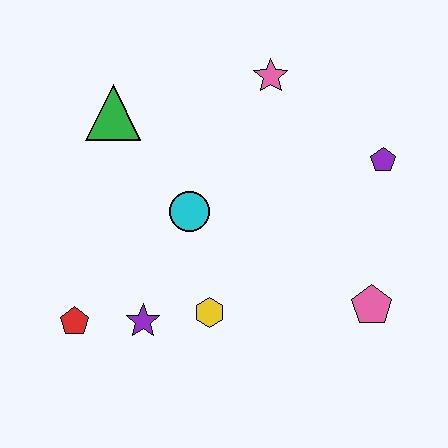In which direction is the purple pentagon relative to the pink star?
The purple pentagon is to the right of the pink star.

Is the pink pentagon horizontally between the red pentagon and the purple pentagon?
Yes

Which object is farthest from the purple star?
The purple pentagon is farthest from the purple star.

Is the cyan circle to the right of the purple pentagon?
No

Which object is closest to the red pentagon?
The purple star is closest to the red pentagon.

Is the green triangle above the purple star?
Yes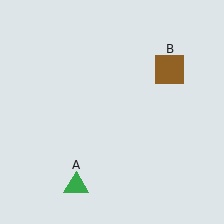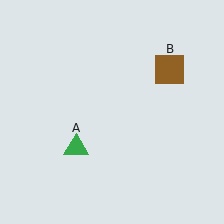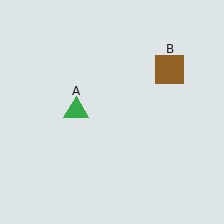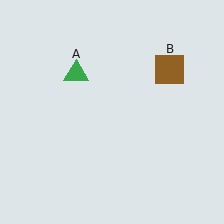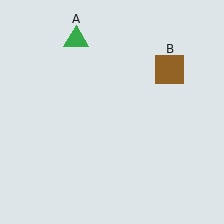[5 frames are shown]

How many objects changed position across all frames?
1 object changed position: green triangle (object A).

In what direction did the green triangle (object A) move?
The green triangle (object A) moved up.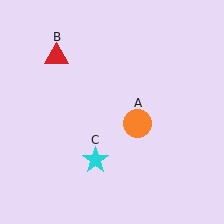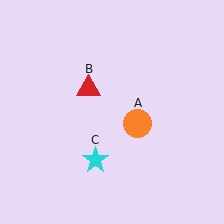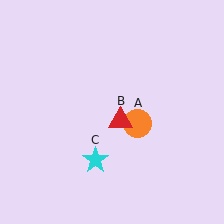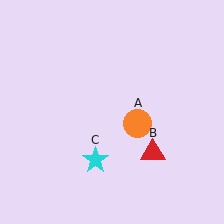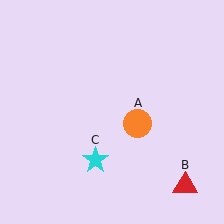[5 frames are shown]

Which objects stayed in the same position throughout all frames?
Orange circle (object A) and cyan star (object C) remained stationary.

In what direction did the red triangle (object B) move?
The red triangle (object B) moved down and to the right.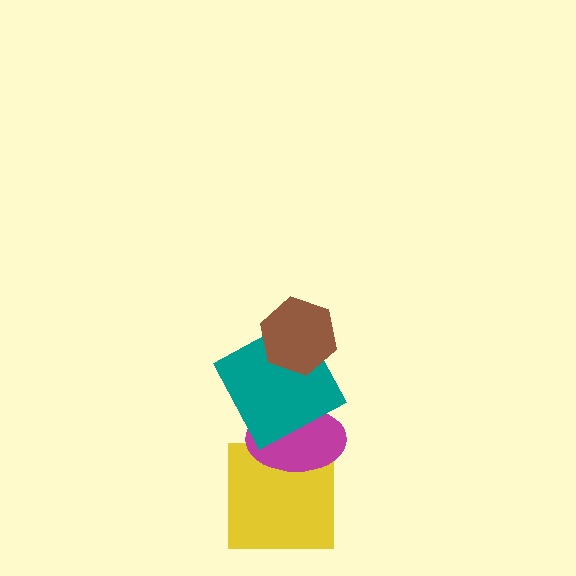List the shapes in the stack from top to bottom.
From top to bottom: the brown hexagon, the teal square, the magenta ellipse, the yellow square.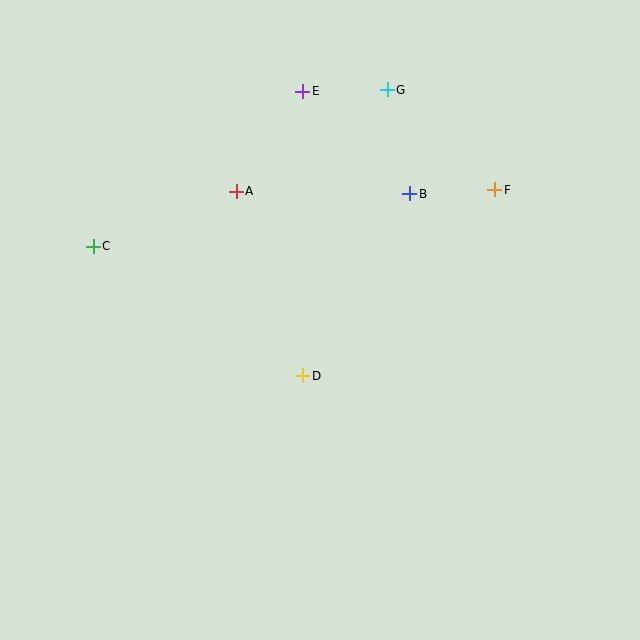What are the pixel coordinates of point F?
Point F is at (495, 190).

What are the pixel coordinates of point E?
Point E is at (303, 91).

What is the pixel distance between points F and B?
The distance between F and B is 85 pixels.